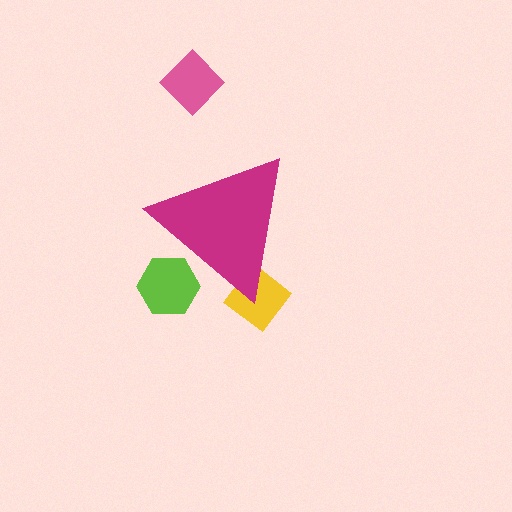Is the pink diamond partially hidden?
No, the pink diamond is fully visible.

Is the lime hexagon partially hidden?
Yes, the lime hexagon is partially hidden behind the magenta triangle.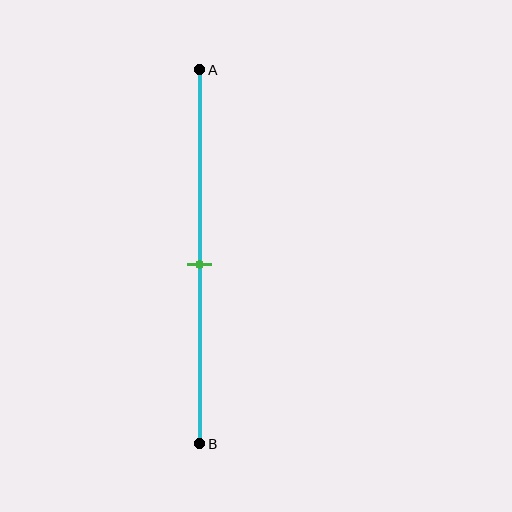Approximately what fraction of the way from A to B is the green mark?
The green mark is approximately 50% of the way from A to B.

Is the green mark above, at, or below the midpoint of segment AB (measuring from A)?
The green mark is approximately at the midpoint of segment AB.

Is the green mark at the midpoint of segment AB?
Yes, the mark is approximately at the midpoint.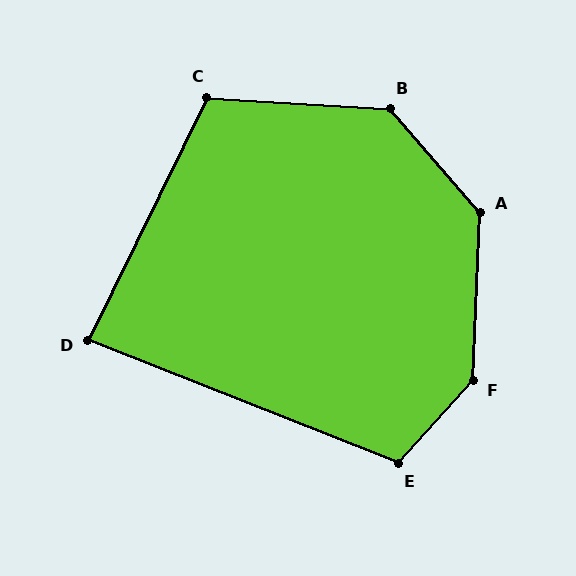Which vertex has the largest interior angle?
F, at approximately 140 degrees.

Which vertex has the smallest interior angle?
D, at approximately 85 degrees.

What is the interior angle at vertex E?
Approximately 111 degrees (obtuse).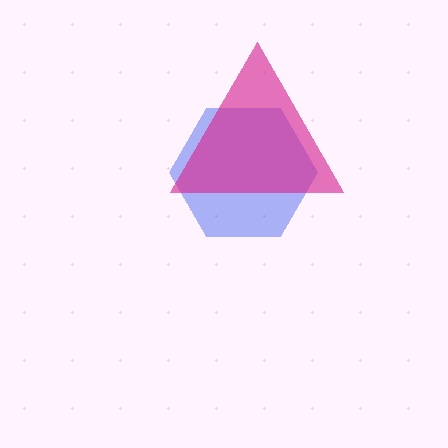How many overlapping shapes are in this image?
There are 2 overlapping shapes in the image.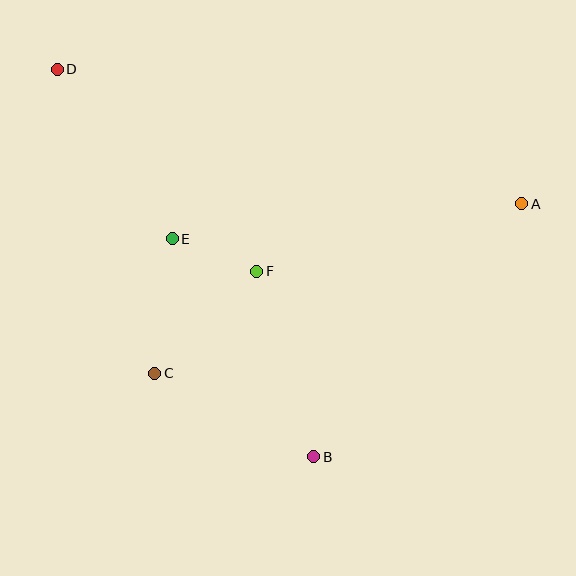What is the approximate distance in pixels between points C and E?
The distance between C and E is approximately 136 pixels.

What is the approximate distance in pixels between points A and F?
The distance between A and F is approximately 274 pixels.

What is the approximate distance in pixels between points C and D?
The distance between C and D is approximately 319 pixels.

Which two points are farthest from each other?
Points A and D are farthest from each other.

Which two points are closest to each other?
Points E and F are closest to each other.